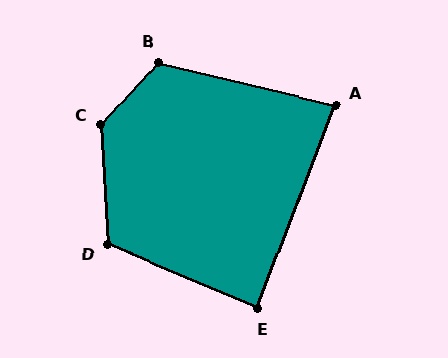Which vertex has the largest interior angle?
C, at approximately 135 degrees.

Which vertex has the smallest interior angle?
A, at approximately 83 degrees.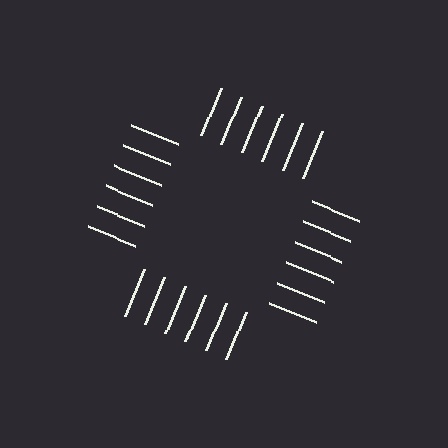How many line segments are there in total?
24 — 6 along each of the 4 edges.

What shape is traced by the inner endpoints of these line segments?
An illusory square — the line segments terminate on its edges but no continuous stroke is drawn.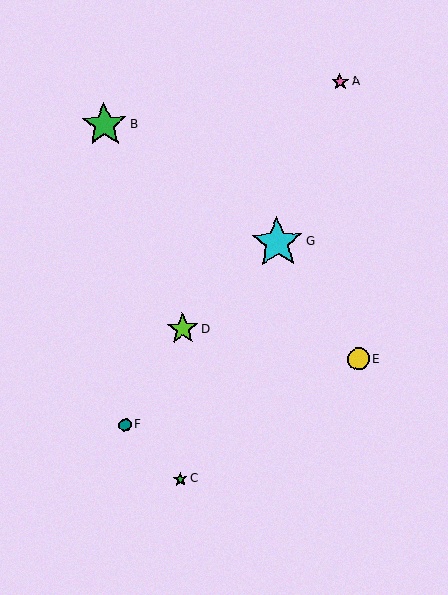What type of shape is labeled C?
Shape C is a green star.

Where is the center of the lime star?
The center of the lime star is at (183, 329).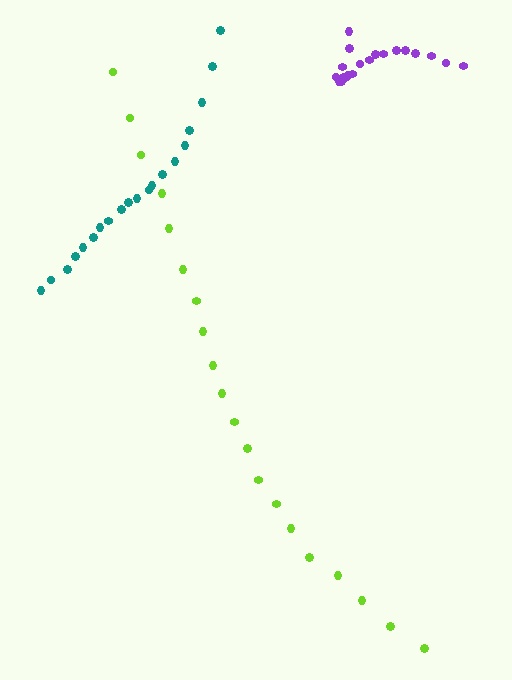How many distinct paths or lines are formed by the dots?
There are 3 distinct paths.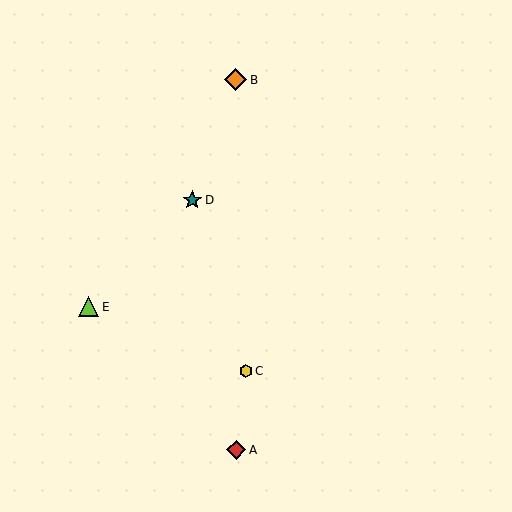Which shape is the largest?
The orange diamond (labeled B) is the largest.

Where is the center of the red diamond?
The center of the red diamond is at (236, 450).